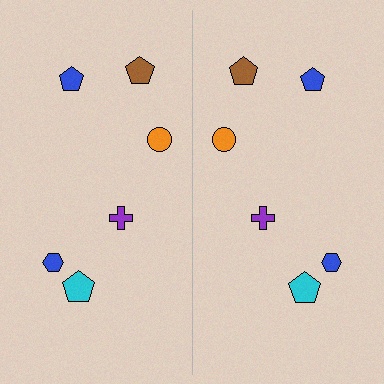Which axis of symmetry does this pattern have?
The pattern has a vertical axis of symmetry running through the center of the image.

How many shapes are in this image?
There are 12 shapes in this image.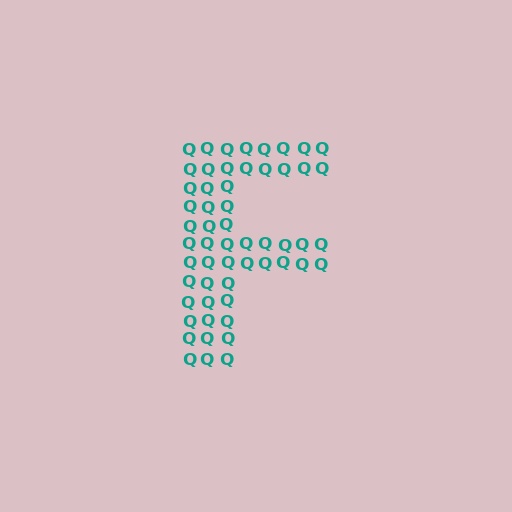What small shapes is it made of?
It is made of small letter Q's.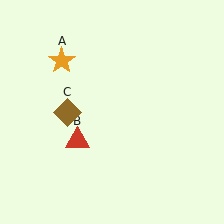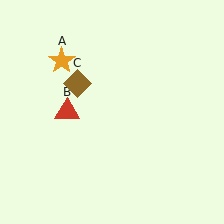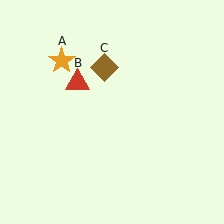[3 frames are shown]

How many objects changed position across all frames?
2 objects changed position: red triangle (object B), brown diamond (object C).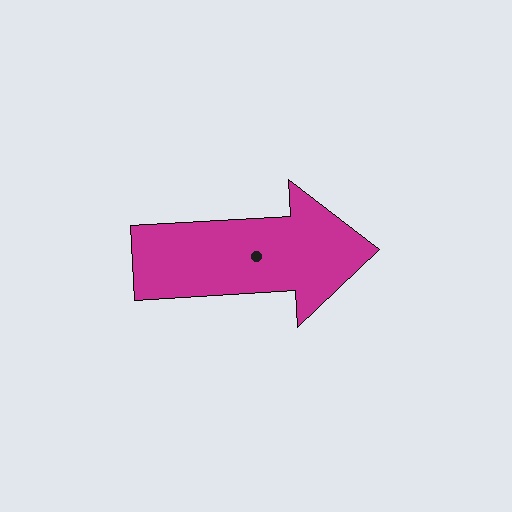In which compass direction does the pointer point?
East.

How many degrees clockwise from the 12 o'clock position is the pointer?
Approximately 87 degrees.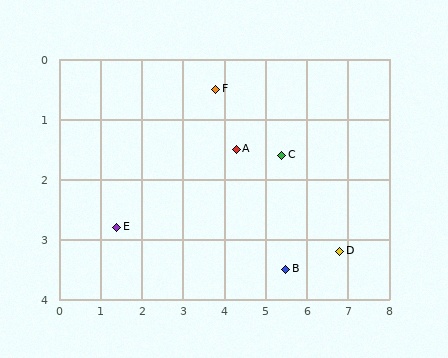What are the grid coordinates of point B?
Point B is at approximately (5.5, 3.5).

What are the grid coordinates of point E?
Point E is at approximately (1.4, 2.8).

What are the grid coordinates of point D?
Point D is at approximately (6.8, 3.2).